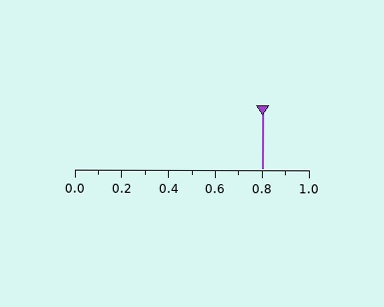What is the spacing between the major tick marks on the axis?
The major ticks are spaced 0.2 apart.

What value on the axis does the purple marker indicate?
The marker indicates approximately 0.8.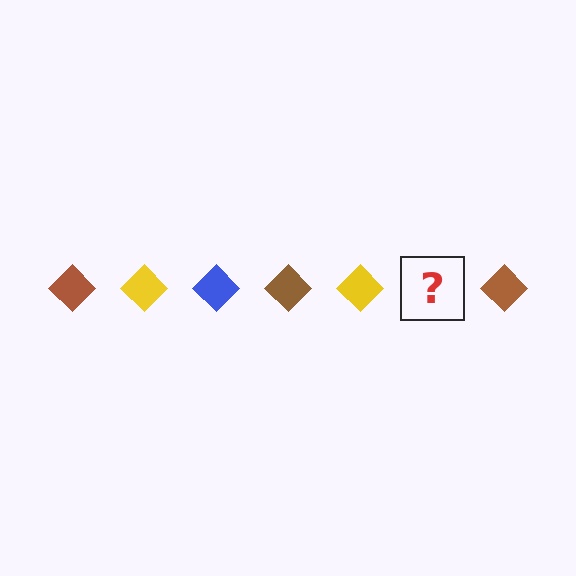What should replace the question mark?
The question mark should be replaced with a blue diamond.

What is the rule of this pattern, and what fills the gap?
The rule is that the pattern cycles through brown, yellow, blue diamonds. The gap should be filled with a blue diamond.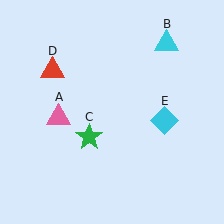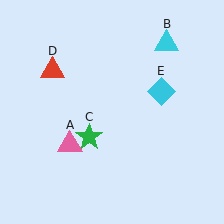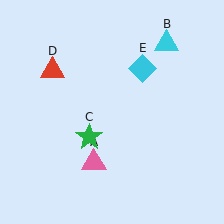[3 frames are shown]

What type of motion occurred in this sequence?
The pink triangle (object A), cyan diamond (object E) rotated counterclockwise around the center of the scene.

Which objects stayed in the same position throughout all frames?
Cyan triangle (object B) and green star (object C) and red triangle (object D) remained stationary.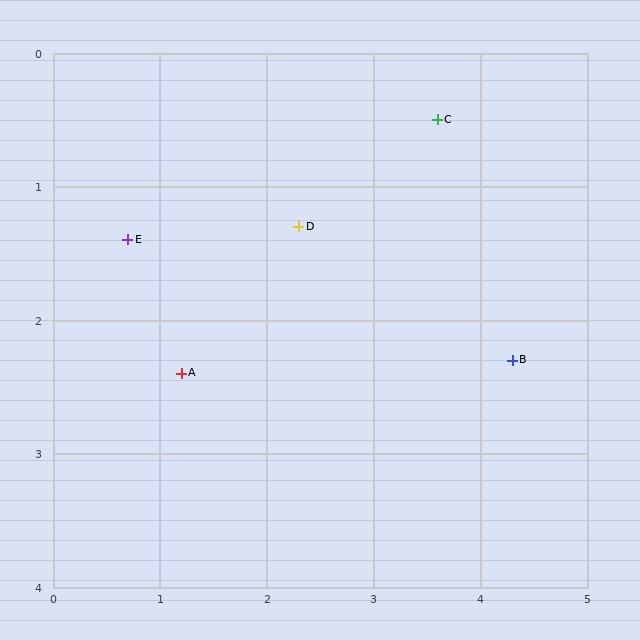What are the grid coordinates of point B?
Point B is at approximately (4.3, 2.3).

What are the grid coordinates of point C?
Point C is at approximately (3.6, 0.5).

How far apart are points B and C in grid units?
Points B and C are about 1.9 grid units apart.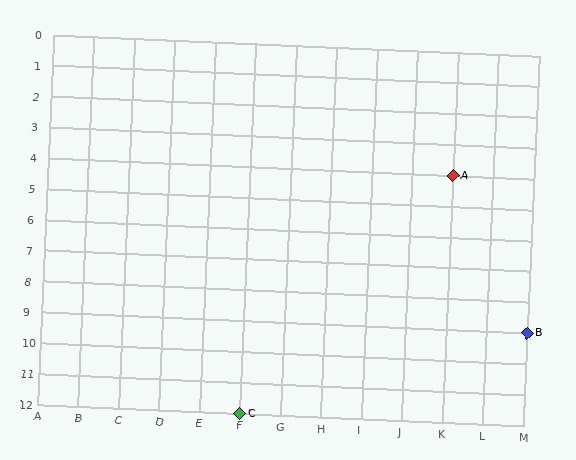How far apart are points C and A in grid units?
Points C and A are 5 columns and 8 rows apart (about 9.4 grid units diagonally).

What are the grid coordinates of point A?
Point A is at grid coordinates (K, 4).